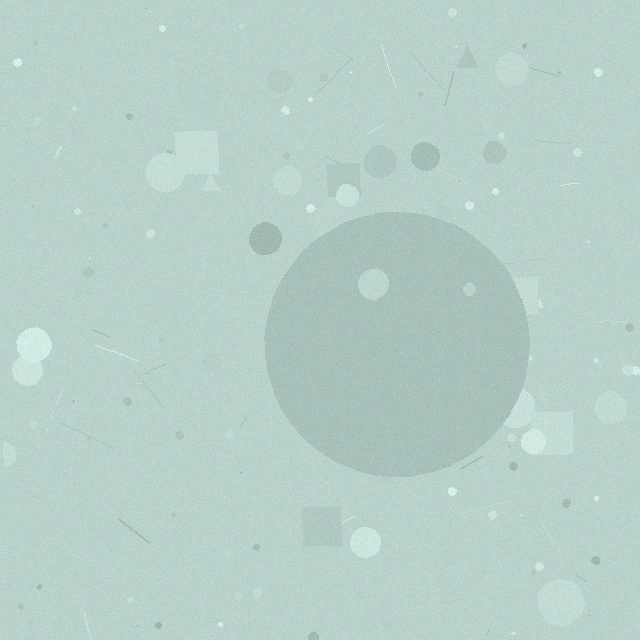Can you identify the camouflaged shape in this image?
The camouflaged shape is a circle.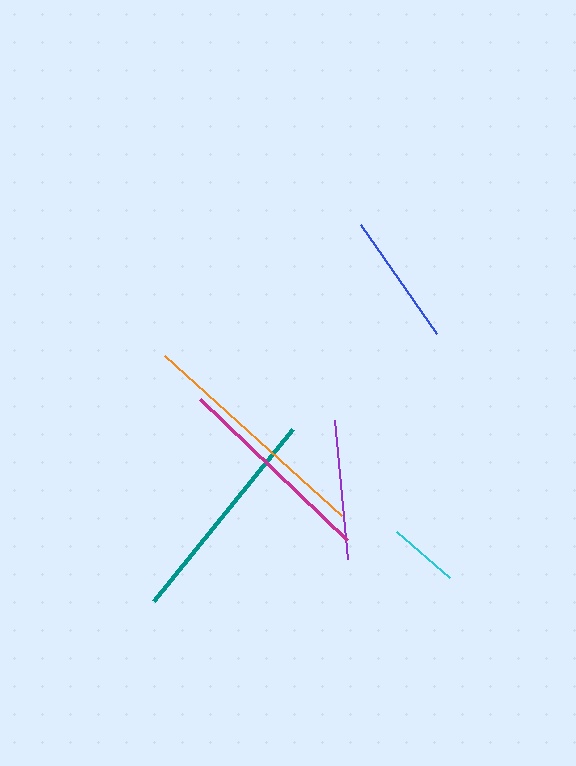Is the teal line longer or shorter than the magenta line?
The teal line is longer than the magenta line.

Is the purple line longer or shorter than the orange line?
The orange line is longer than the purple line.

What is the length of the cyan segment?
The cyan segment is approximately 71 pixels long.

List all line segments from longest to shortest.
From longest to shortest: orange, teal, magenta, purple, blue, cyan.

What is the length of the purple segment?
The purple segment is approximately 139 pixels long.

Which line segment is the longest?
The orange line is the longest at approximately 239 pixels.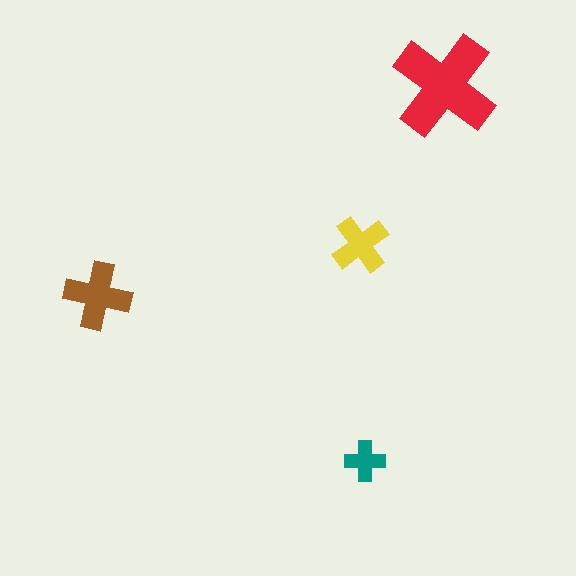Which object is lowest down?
The teal cross is bottommost.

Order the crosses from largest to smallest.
the red one, the brown one, the yellow one, the teal one.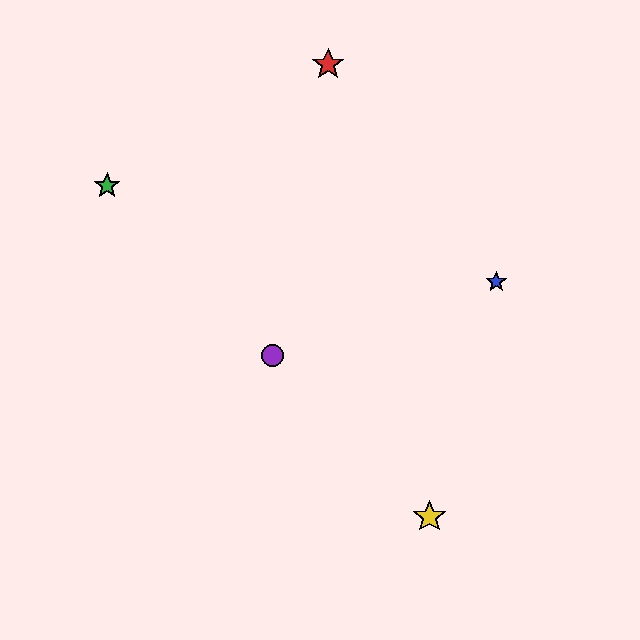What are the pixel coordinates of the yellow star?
The yellow star is at (430, 517).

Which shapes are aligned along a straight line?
The green star, the yellow star, the purple circle are aligned along a straight line.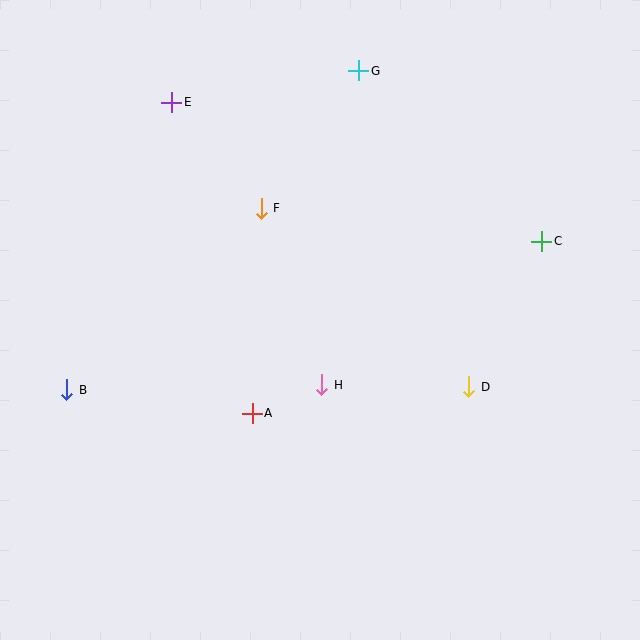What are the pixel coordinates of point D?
Point D is at (469, 387).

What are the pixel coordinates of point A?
Point A is at (252, 413).